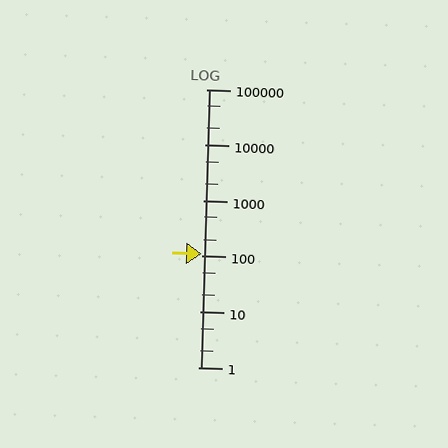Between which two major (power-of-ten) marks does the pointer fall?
The pointer is between 100 and 1000.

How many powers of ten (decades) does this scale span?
The scale spans 5 decades, from 1 to 100000.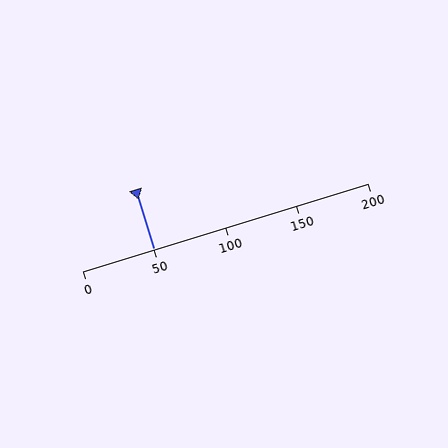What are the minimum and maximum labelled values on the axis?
The axis runs from 0 to 200.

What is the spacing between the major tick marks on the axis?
The major ticks are spaced 50 apart.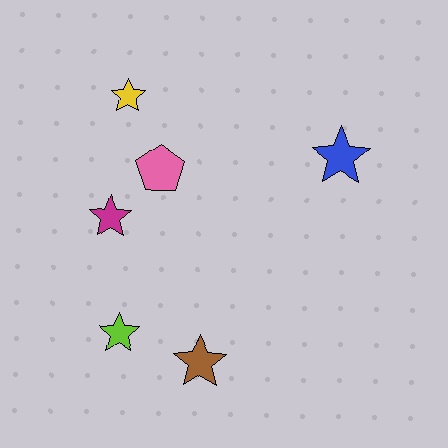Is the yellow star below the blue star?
No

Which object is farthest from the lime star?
The blue star is farthest from the lime star.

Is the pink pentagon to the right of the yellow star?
Yes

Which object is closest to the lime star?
The brown star is closest to the lime star.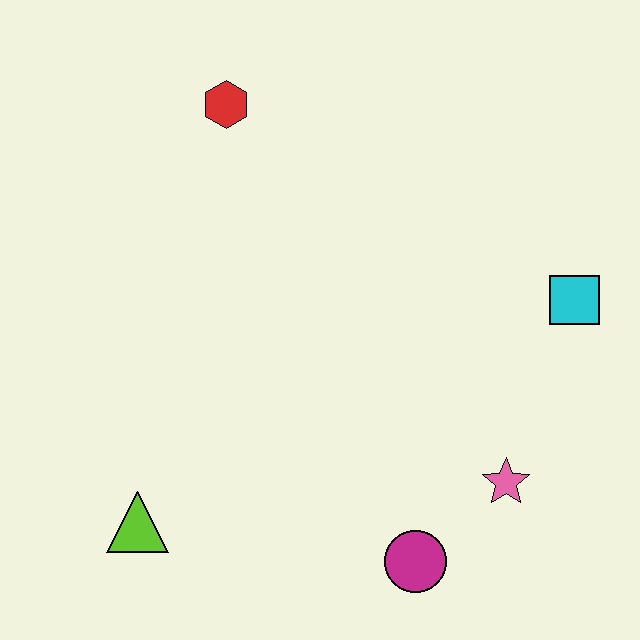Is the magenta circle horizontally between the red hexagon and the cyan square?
Yes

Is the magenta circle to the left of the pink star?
Yes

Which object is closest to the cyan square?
The pink star is closest to the cyan square.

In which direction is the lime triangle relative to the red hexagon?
The lime triangle is below the red hexagon.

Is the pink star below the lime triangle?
No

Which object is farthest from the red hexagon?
The magenta circle is farthest from the red hexagon.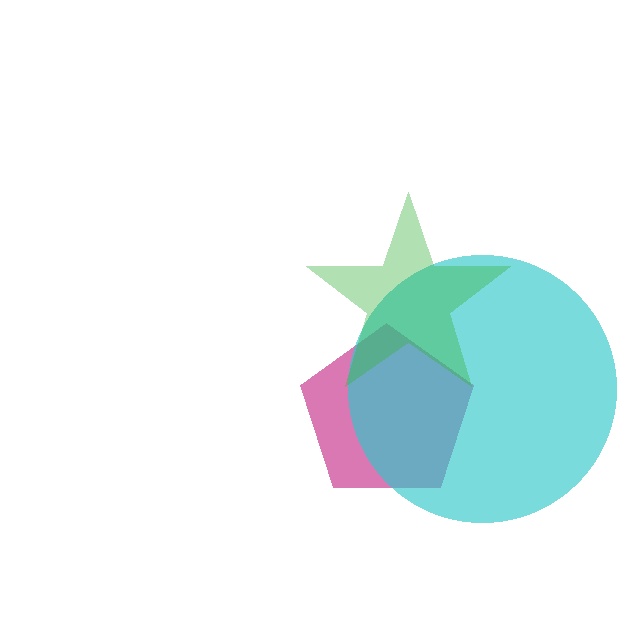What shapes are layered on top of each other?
The layered shapes are: a magenta pentagon, a cyan circle, a green star.